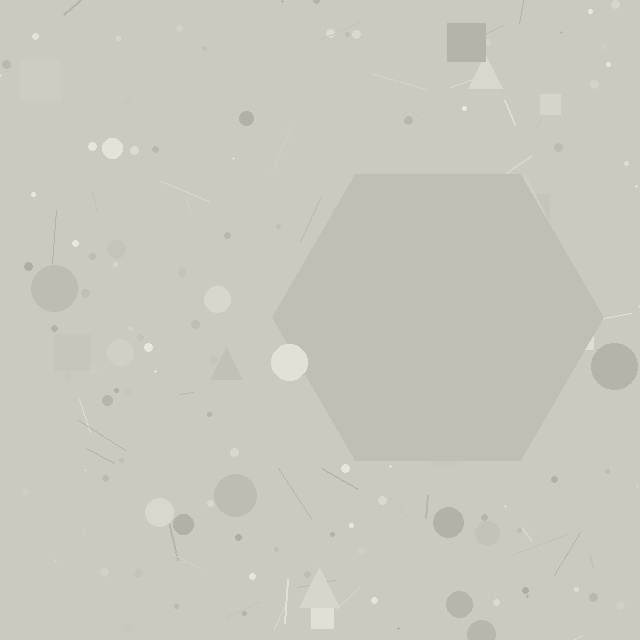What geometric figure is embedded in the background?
A hexagon is embedded in the background.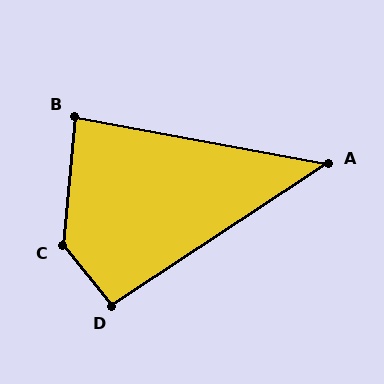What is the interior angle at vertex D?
Approximately 95 degrees (obtuse).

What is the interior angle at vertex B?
Approximately 85 degrees (acute).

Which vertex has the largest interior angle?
C, at approximately 136 degrees.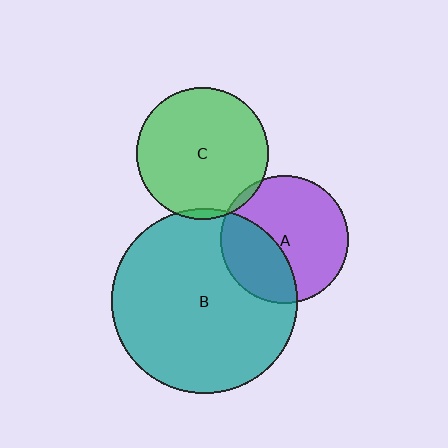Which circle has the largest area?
Circle B (teal).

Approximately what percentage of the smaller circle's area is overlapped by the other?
Approximately 5%.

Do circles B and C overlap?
Yes.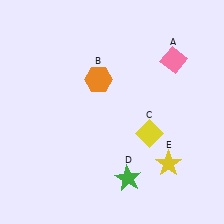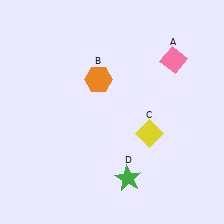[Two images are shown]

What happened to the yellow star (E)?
The yellow star (E) was removed in Image 2. It was in the bottom-right area of Image 1.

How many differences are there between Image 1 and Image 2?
There is 1 difference between the two images.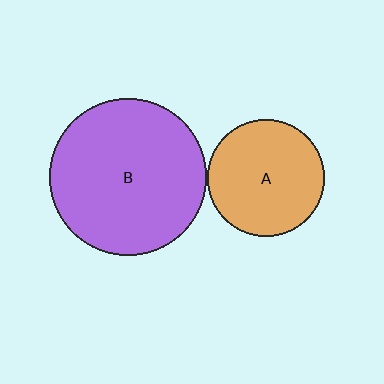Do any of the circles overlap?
No, none of the circles overlap.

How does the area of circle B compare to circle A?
Approximately 1.8 times.